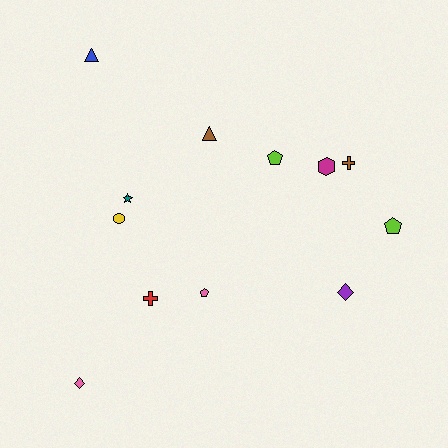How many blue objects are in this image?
There is 1 blue object.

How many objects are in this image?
There are 12 objects.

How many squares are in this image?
There are no squares.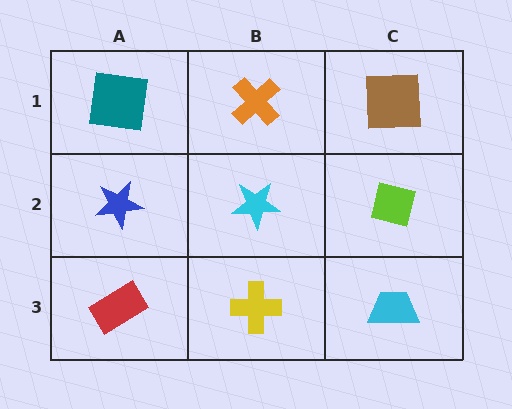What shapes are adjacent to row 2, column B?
An orange cross (row 1, column B), a yellow cross (row 3, column B), a blue star (row 2, column A), a lime square (row 2, column C).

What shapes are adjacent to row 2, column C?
A brown square (row 1, column C), a cyan trapezoid (row 3, column C), a cyan star (row 2, column B).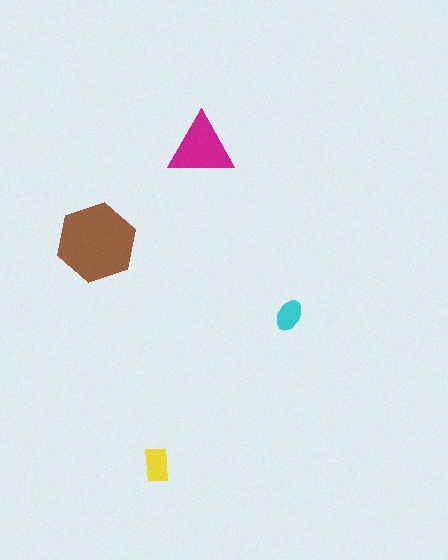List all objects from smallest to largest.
The cyan ellipse, the yellow rectangle, the magenta triangle, the brown hexagon.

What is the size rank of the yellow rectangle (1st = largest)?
3rd.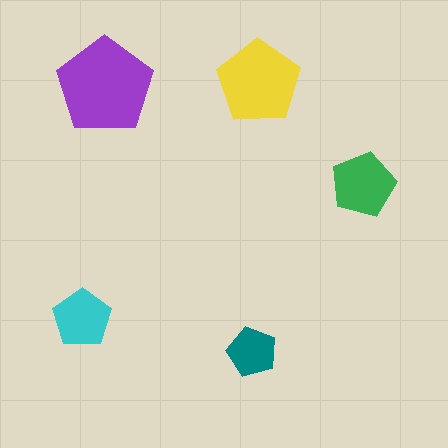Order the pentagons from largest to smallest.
the purple one, the yellow one, the green one, the cyan one, the teal one.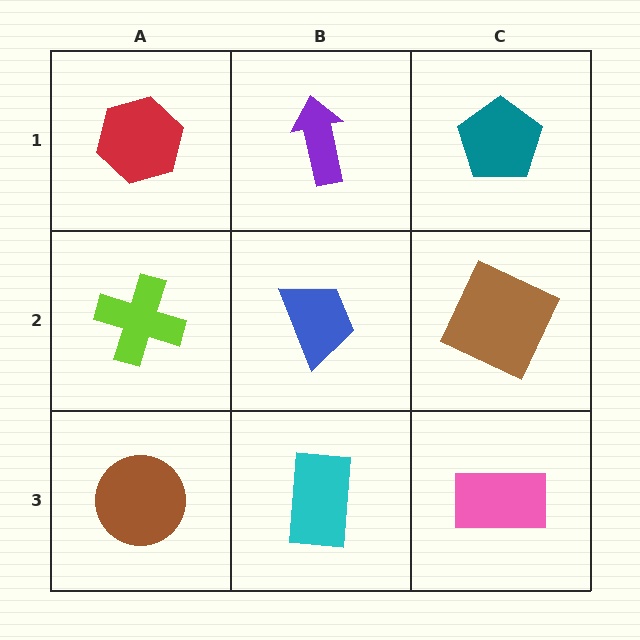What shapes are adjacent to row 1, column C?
A brown square (row 2, column C), a purple arrow (row 1, column B).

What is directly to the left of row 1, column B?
A red hexagon.